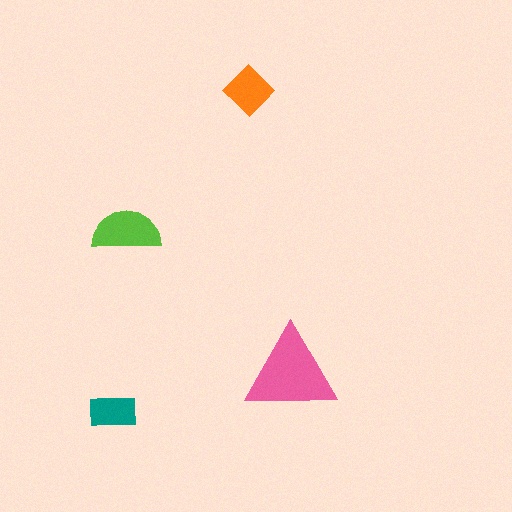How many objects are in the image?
There are 4 objects in the image.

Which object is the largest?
The pink triangle.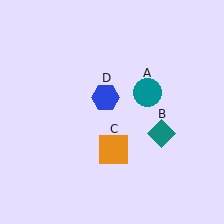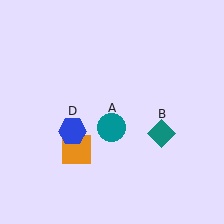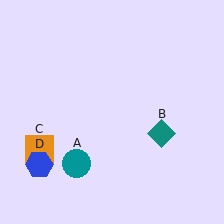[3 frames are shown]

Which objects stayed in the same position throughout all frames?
Teal diamond (object B) remained stationary.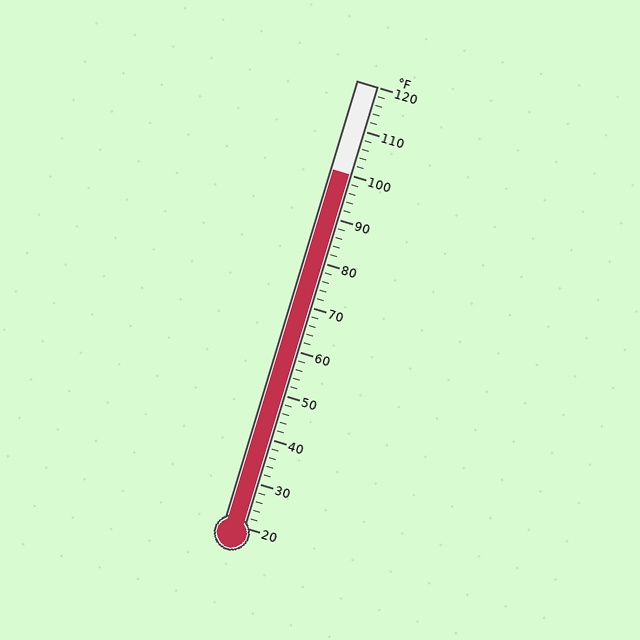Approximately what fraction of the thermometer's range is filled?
The thermometer is filled to approximately 80% of its range.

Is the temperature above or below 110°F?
The temperature is below 110°F.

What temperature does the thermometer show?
The thermometer shows approximately 100°F.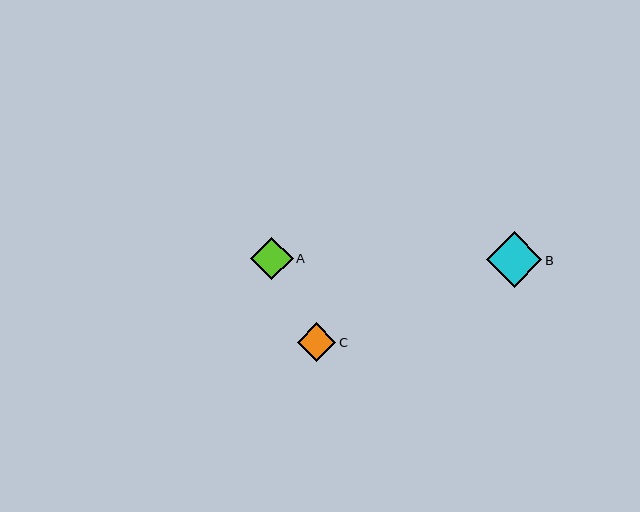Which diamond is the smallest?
Diamond C is the smallest with a size of approximately 39 pixels.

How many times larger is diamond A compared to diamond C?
Diamond A is approximately 1.1 times the size of diamond C.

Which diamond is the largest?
Diamond B is the largest with a size of approximately 55 pixels.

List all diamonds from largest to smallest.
From largest to smallest: B, A, C.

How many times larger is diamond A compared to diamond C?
Diamond A is approximately 1.1 times the size of diamond C.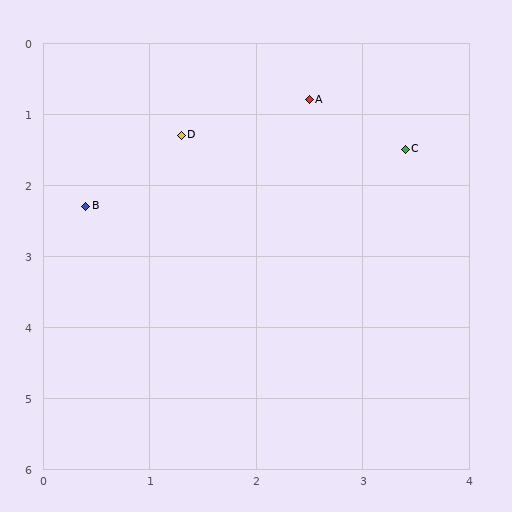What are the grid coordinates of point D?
Point D is at approximately (1.3, 1.3).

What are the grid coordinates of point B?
Point B is at approximately (0.4, 2.3).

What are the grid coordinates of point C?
Point C is at approximately (3.4, 1.5).